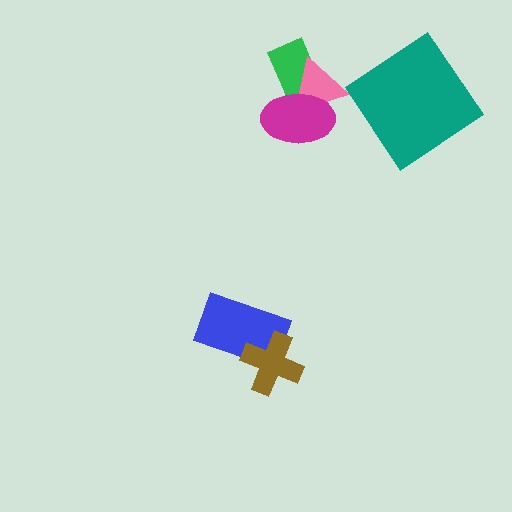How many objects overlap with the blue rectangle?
1 object overlaps with the blue rectangle.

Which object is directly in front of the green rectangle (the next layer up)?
The pink triangle is directly in front of the green rectangle.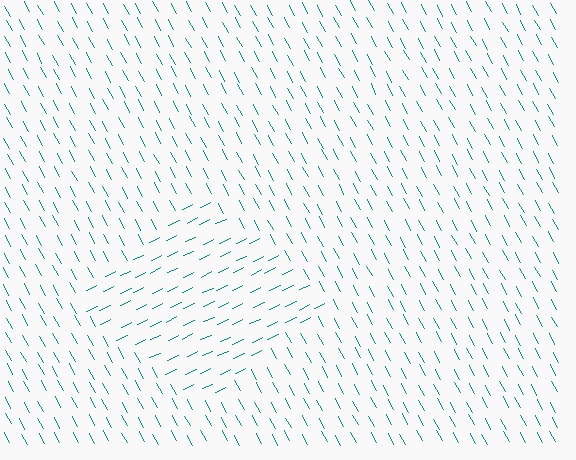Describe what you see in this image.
The image is filled with small teal line segments. A diamond region in the image has lines oriented differently from the surrounding lines, creating a visible texture boundary.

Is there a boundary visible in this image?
Yes, there is a texture boundary formed by a change in line orientation.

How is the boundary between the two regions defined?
The boundary is defined purely by a change in line orientation (approximately 87 degrees difference). All lines are the same color and thickness.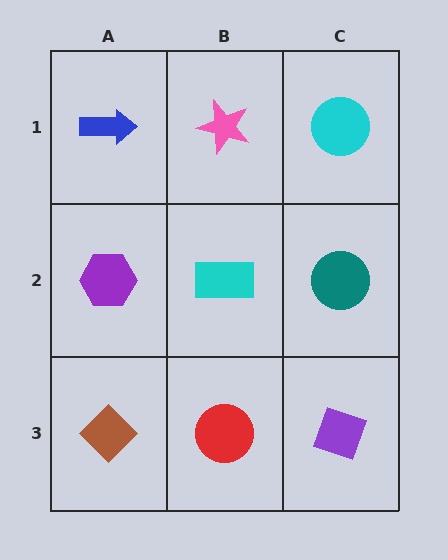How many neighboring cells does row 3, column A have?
2.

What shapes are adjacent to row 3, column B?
A cyan rectangle (row 2, column B), a brown diamond (row 3, column A), a purple diamond (row 3, column C).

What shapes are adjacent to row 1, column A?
A purple hexagon (row 2, column A), a pink star (row 1, column B).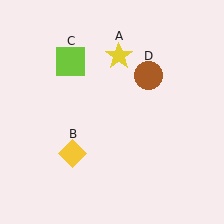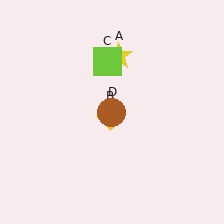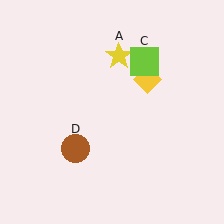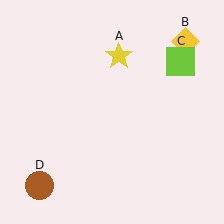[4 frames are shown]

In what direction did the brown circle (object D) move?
The brown circle (object D) moved down and to the left.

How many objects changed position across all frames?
3 objects changed position: yellow diamond (object B), lime square (object C), brown circle (object D).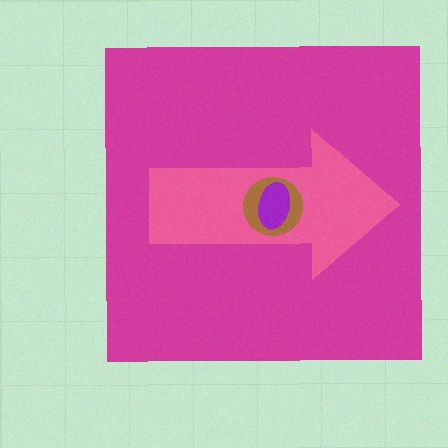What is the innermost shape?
The purple ellipse.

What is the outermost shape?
The magenta square.